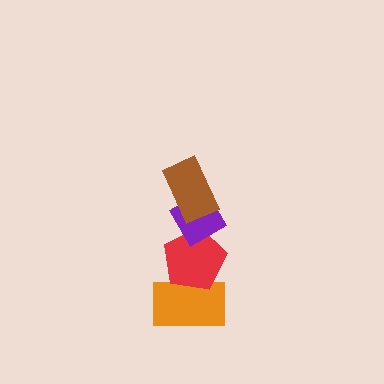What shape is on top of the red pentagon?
The purple diamond is on top of the red pentagon.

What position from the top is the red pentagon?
The red pentagon is 3rd from the top.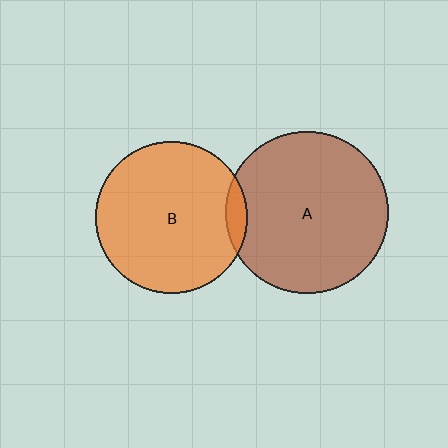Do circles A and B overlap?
Yes.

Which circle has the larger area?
Circle A (brown).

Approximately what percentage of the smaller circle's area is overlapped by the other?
Approximately 5%.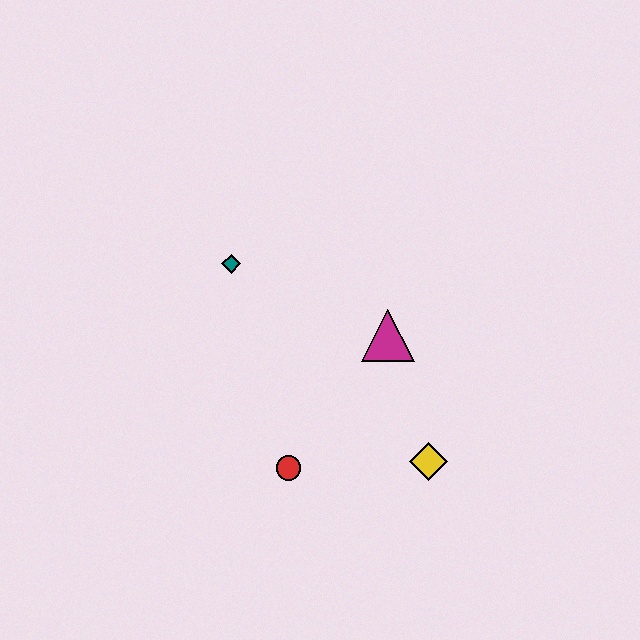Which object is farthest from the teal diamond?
The yellow diamond is farthest from the teal diamond.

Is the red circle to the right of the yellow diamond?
No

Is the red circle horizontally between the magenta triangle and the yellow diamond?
No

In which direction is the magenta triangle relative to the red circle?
The magenta triangle is above the red circle.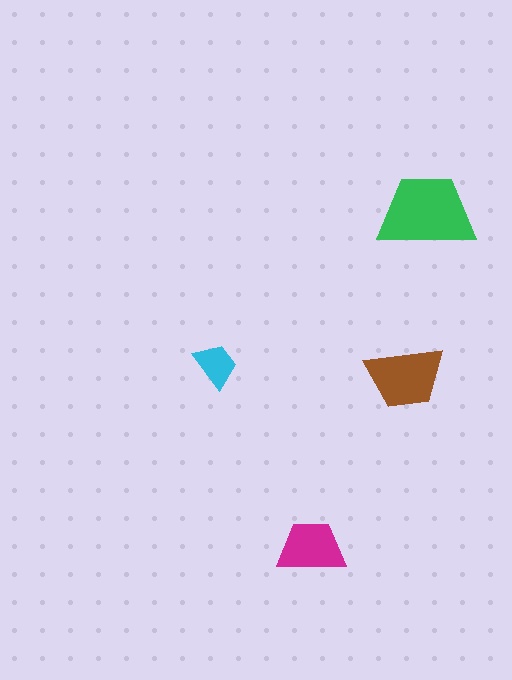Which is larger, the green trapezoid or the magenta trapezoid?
The green one.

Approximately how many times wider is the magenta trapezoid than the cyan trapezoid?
About 1.5 times wider.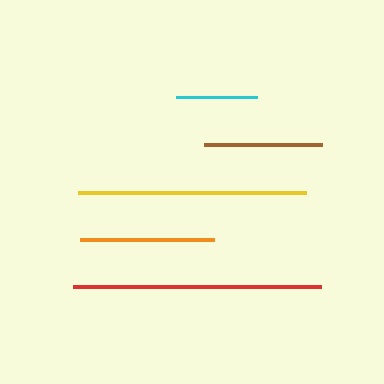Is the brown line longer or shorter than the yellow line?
The yellow line is longer than the brown line.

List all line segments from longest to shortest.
From longest to shortest: red, yellow, orange, brown, cyan.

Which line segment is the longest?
The red line is the longest at approximately 248 pixels.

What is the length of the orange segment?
The orange segment is approximately 133 pixels long.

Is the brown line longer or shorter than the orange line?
The orange line is longer than the brown line.